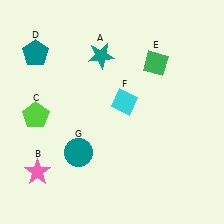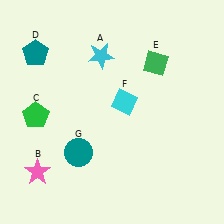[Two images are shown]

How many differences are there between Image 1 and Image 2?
There are 2 differences between the two images.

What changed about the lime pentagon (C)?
In Image 1, C is lime. In Image 2, it changed to green.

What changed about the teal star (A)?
In Image 1, A is teal. In Image 2, it changed to cyan.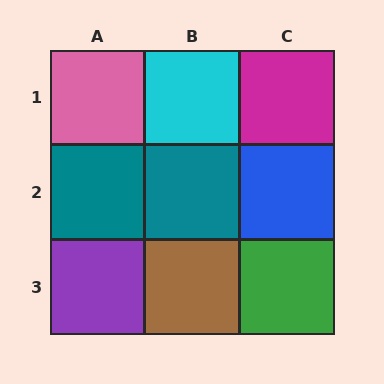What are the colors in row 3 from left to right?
Purple, brown, green.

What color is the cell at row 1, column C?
Magenta.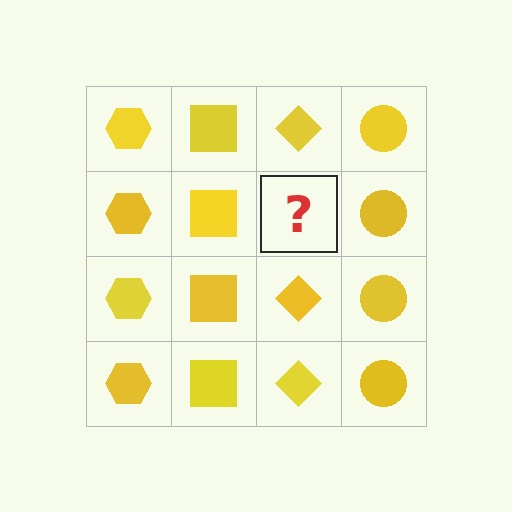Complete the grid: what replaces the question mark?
The question mark should be replaced with a yellow diamond.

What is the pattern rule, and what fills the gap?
The rule is that each column has a consistent shape. The gap should be filled with a yellow diamond.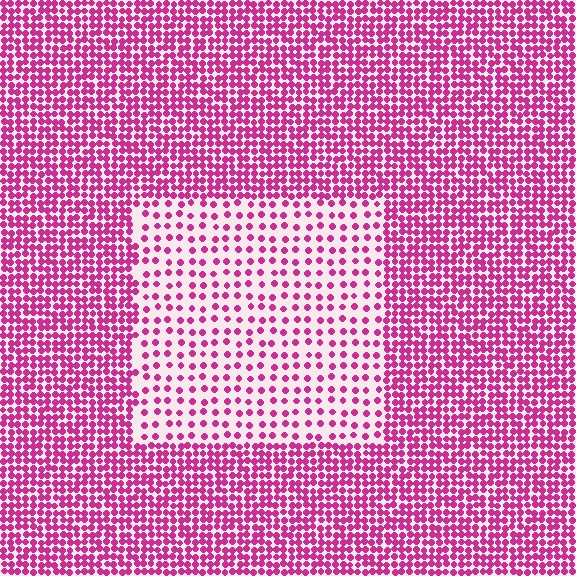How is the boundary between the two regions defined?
The boundary is defined by a change in element density (approximately 2.5x ratio). All elements are the same color, size, and shape.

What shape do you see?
I see a rectangle.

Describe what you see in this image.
The image contains small magenta elements arranged at two different densities. A rectangle-shaped region is visible where the elements are less densely packed than the surrounding area.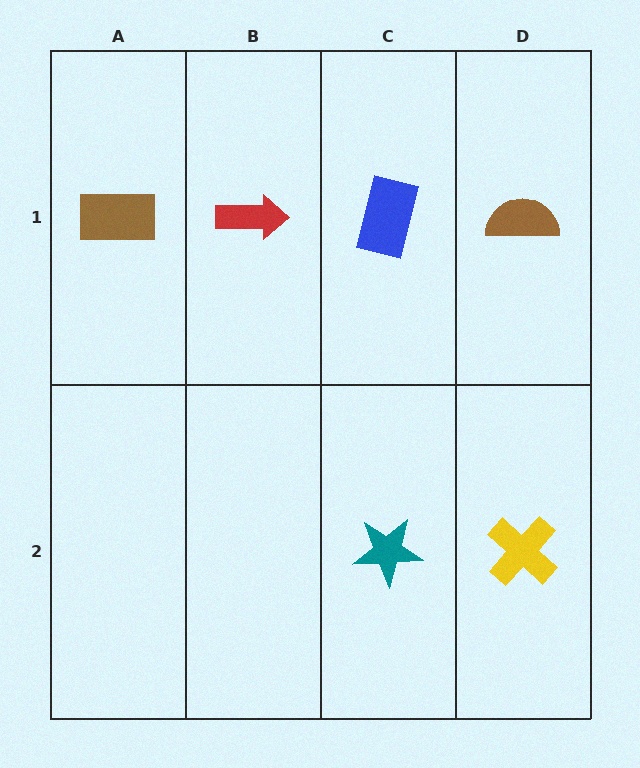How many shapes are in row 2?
2 shapes.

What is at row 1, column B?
A red arrow.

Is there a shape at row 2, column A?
No, that cell is empty.